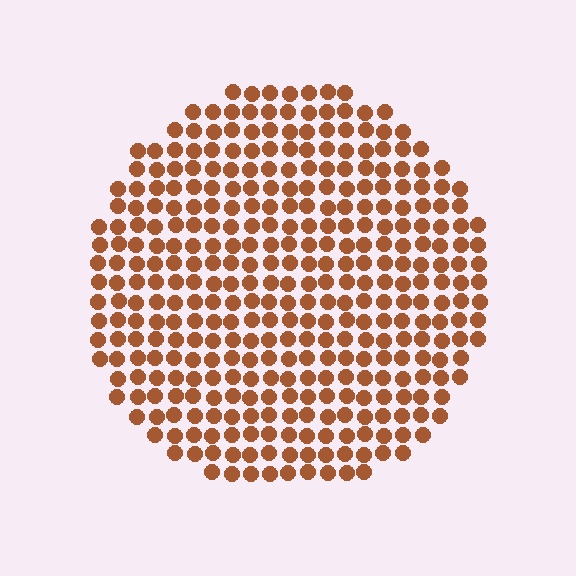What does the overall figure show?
The overall figure shows a circle.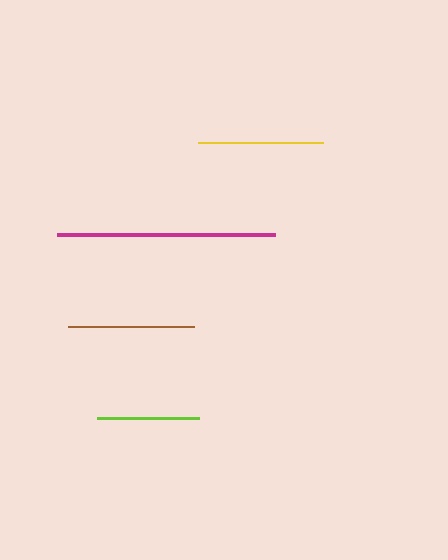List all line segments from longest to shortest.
From longest to shortest: magenta, brown, yellow, lime.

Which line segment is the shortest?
The lime line is the shortest at approximately 101 pixels.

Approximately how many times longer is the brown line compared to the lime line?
The brown line is approximately 1.2 times the length of the lime line.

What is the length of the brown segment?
The brown segment is approximately 126 pixels long.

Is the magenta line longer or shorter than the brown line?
The magenta line is longer than the brown line.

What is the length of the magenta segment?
The magenta segment is approximately 218 pixels long.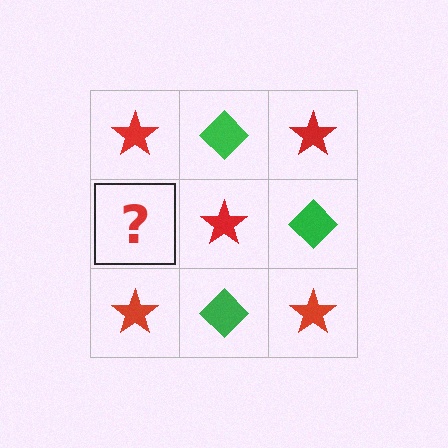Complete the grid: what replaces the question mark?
The question mark should be replaced with a green diamond.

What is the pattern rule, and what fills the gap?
The rule is that it alternates red star and green diamond in a checkerboard pattern. The gap should be filled with a green diamond.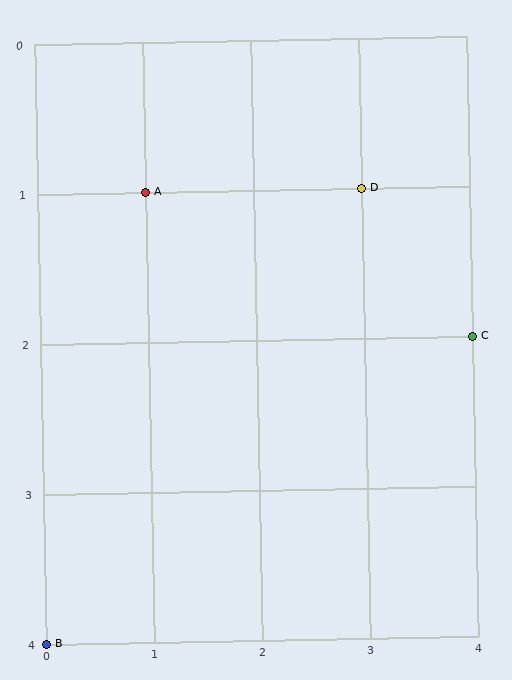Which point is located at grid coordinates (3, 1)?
Point D is at (3, 1).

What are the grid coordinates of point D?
Point D is at grid coordinates (3, 1).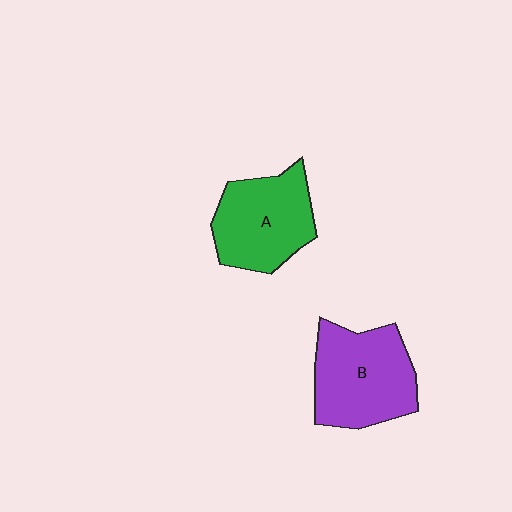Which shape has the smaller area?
Shape A (green).